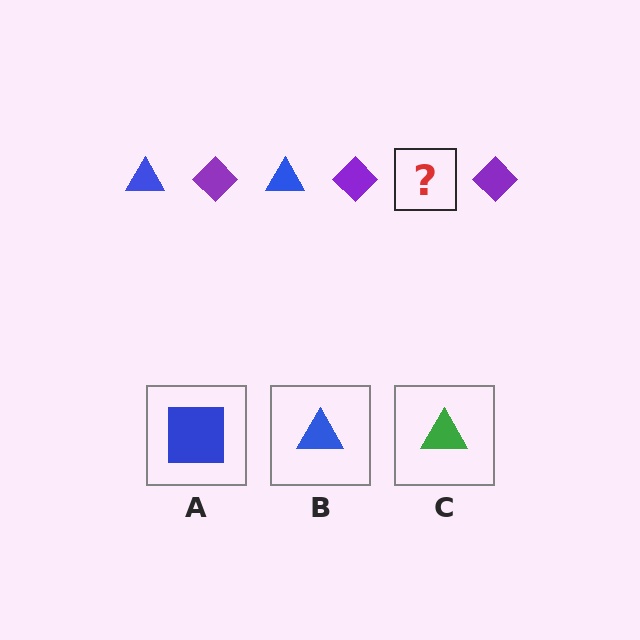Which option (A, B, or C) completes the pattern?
B.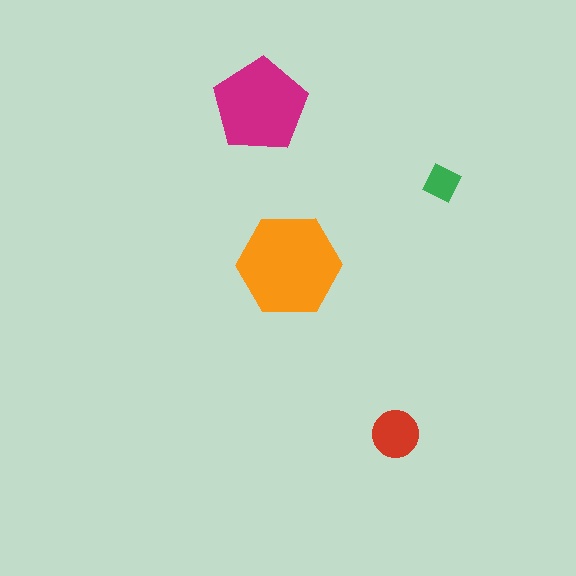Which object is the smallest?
The green diamond.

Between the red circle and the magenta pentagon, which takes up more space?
The magenta pentagon.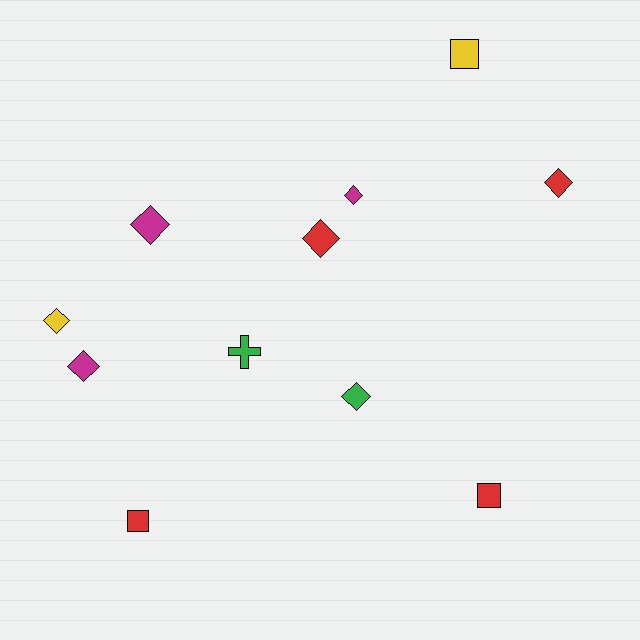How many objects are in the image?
There are 11 objects.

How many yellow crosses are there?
There are no yellow crosses.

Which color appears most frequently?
Red, with 4 objects.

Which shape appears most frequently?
Diamond, with 7 objects.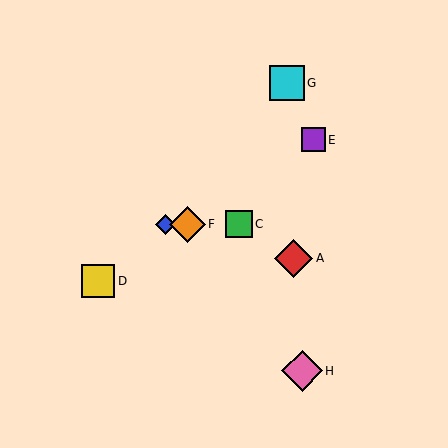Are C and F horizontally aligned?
Yes, both are at y≈224.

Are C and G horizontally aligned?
No, C is at y≈224 and G is at y≈83.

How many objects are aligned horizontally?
3 objects (B, C, F) are aligned horizontally.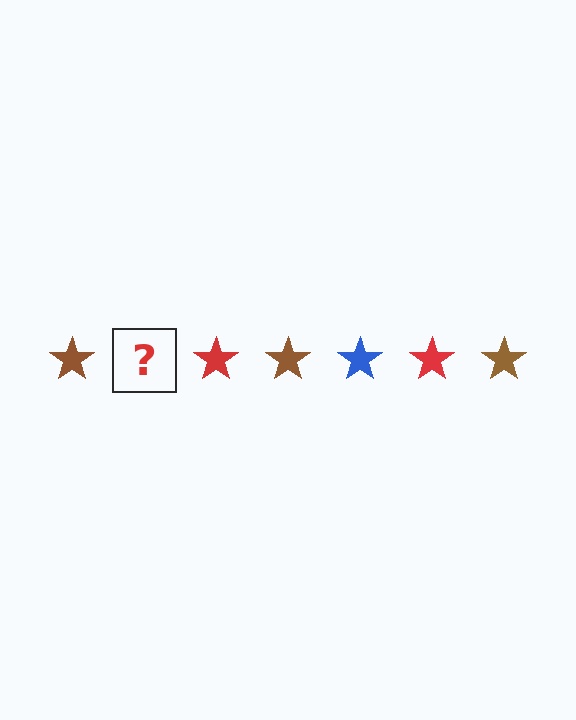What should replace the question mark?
The question mark should be replaced with a blue star.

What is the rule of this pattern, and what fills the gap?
The rule is that the pattern cycles through brown, blue, red stars. The gap should be filled with a blue star.